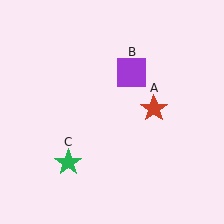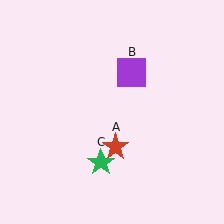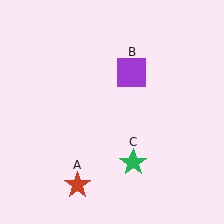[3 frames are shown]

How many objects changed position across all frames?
2 objects changed position: red star (object A), green star (object C).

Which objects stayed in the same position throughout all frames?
Purple square (object B) remained stationary.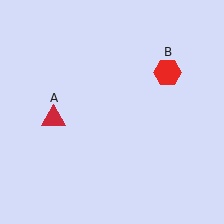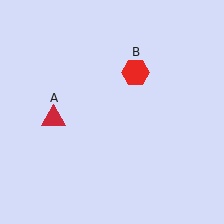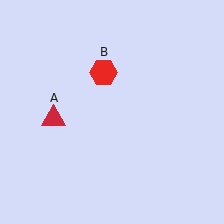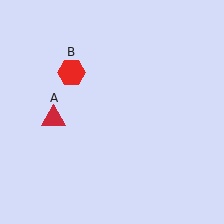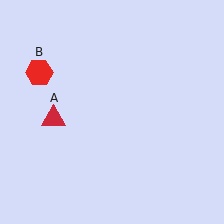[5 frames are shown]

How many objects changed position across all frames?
1 object changed position: red hexagon (object B).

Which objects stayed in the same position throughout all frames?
Red triangle (object A) remained stationary.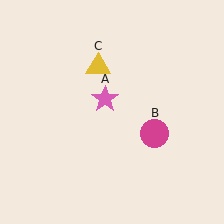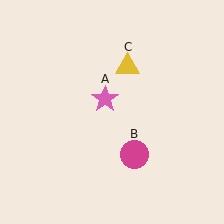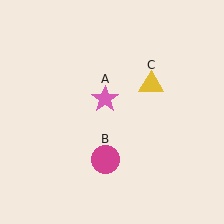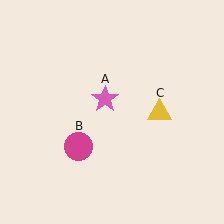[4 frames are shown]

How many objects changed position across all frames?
2 objects changed position: magenta circle (object B), yellow triangle (object C).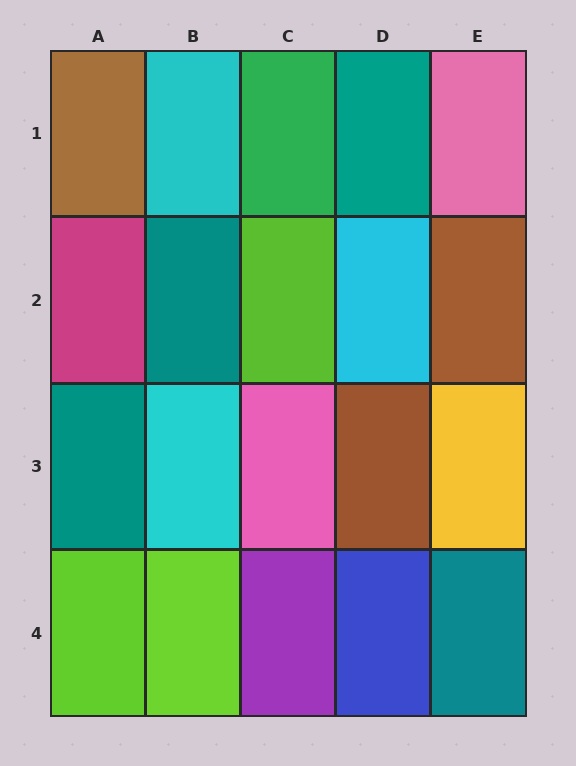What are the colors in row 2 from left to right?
Magenta, teal, lime, cyan, brown.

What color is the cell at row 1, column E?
Pink.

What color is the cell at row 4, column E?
Teal.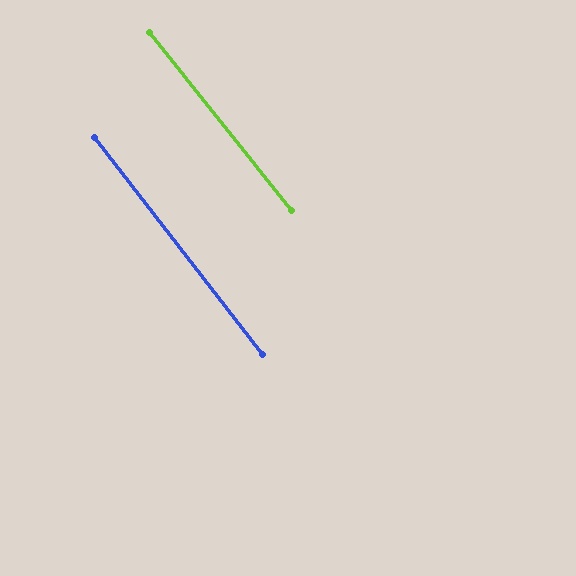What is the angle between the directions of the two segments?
Approximately 1 degree.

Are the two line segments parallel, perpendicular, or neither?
Parallel — their directions differ by only 1.0°.